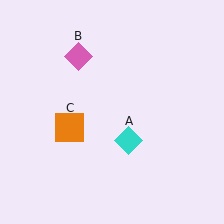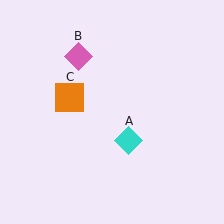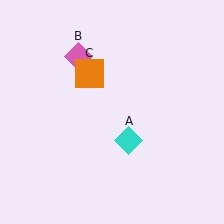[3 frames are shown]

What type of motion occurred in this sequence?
The orange square (object C) rotated clockwise around the center of the scene.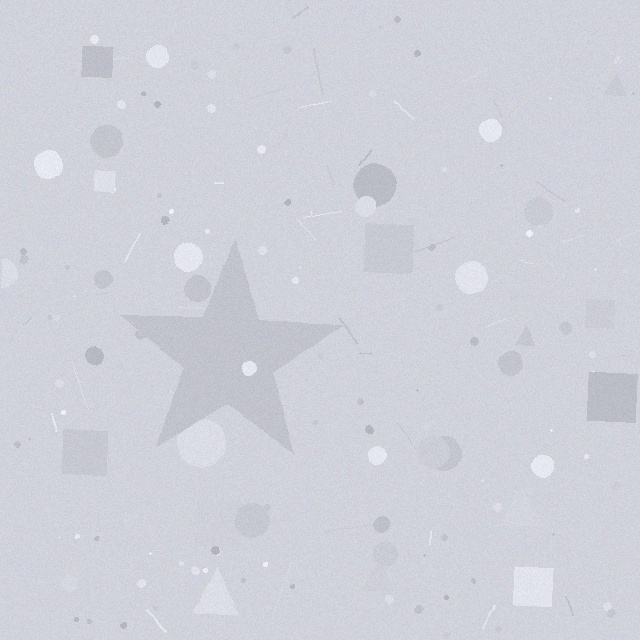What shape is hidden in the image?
A star is hidden in the image.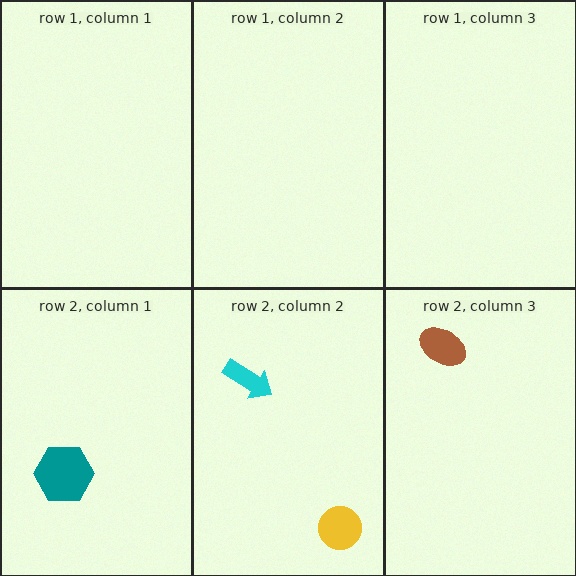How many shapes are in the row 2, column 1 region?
1.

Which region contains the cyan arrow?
The row 2, column 2 region.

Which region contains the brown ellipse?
The row 2, column 3 region.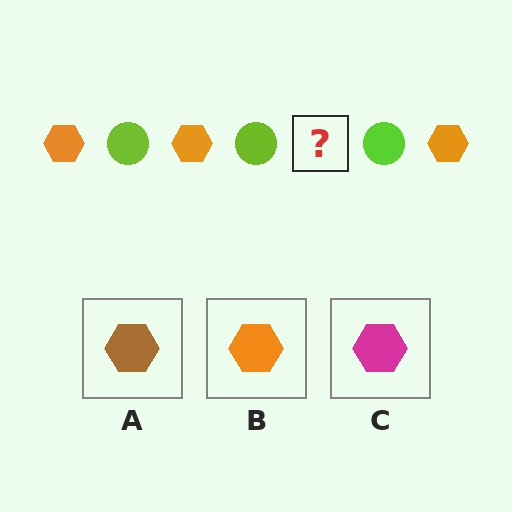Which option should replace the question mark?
Option B.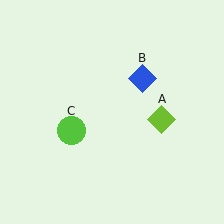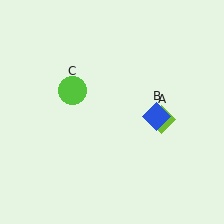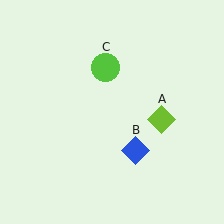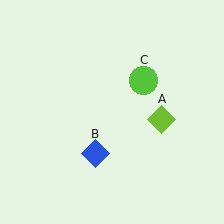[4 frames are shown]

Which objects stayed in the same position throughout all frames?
Lime diamond (object A) remained stationary.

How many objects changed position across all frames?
2 objects changed position: blue diamond (object B), lime circle (object C).